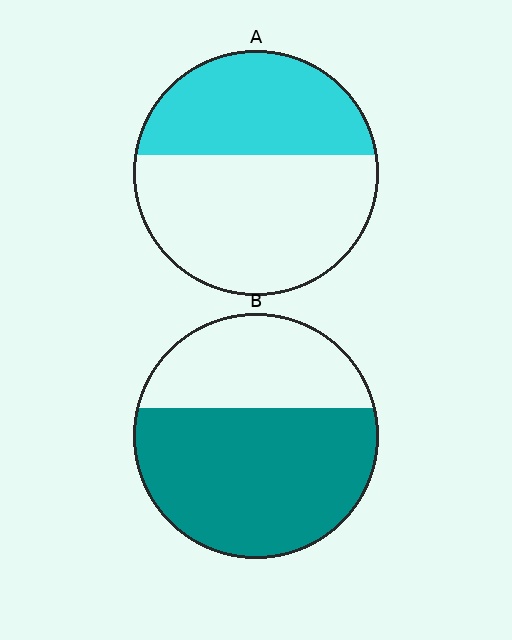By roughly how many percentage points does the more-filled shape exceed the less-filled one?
By roughly 25 percentage points (B over A).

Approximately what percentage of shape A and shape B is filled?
A is approximately 40% and B is approximately 65%.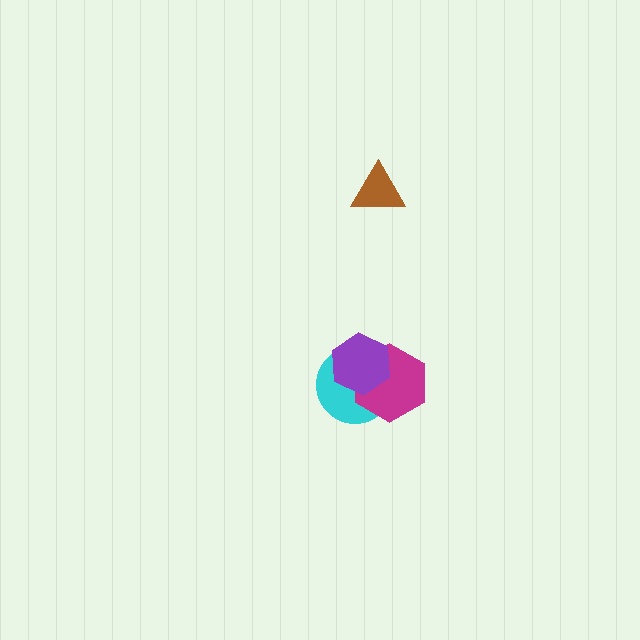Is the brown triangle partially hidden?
No, no other shape covers it.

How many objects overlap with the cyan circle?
2 objects overlap with the cyan circle.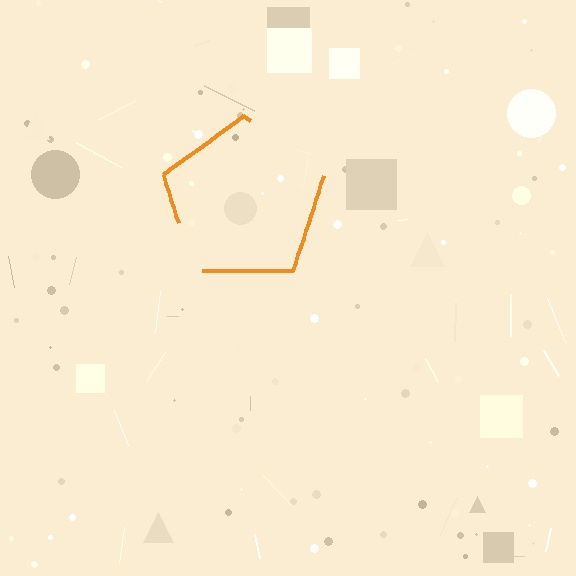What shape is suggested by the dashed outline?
The dashed outline suggests a pentagon.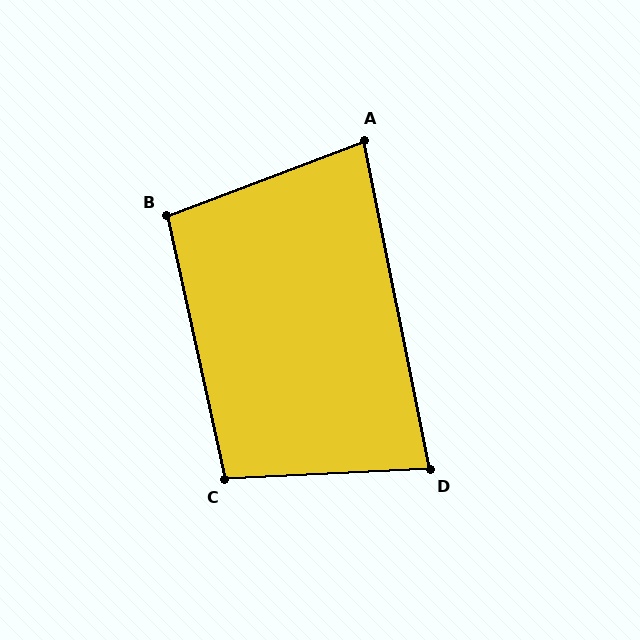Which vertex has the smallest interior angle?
A, at approximately 80 degrees.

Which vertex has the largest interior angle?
C, at approximately 100 degrees.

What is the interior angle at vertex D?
Approximately 82 degrees (acute).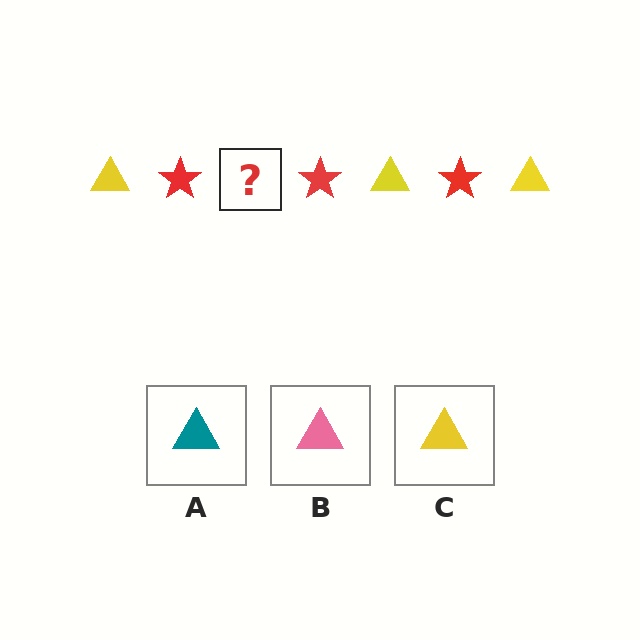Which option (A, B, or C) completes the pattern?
C.